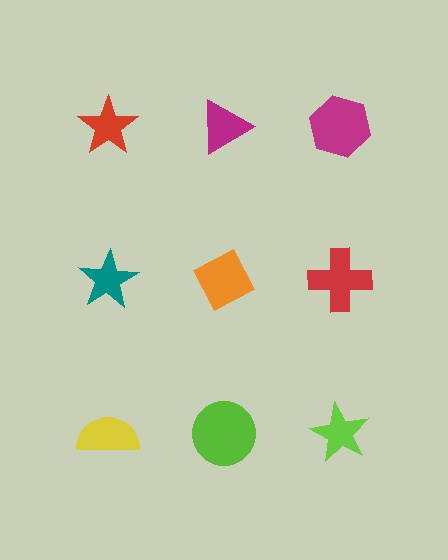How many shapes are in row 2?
3 shapes.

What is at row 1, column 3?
A magenta hexagon.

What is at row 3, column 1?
A yellow semicircle.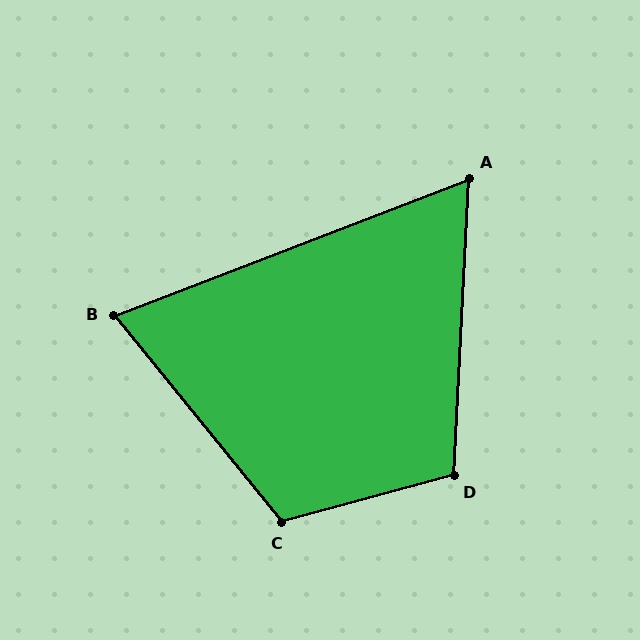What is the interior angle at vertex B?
Approximately 72 degrees (acute).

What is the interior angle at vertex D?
Approximately 108 degrees (obtuse).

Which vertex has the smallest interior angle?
A, at approximately 66 degrees.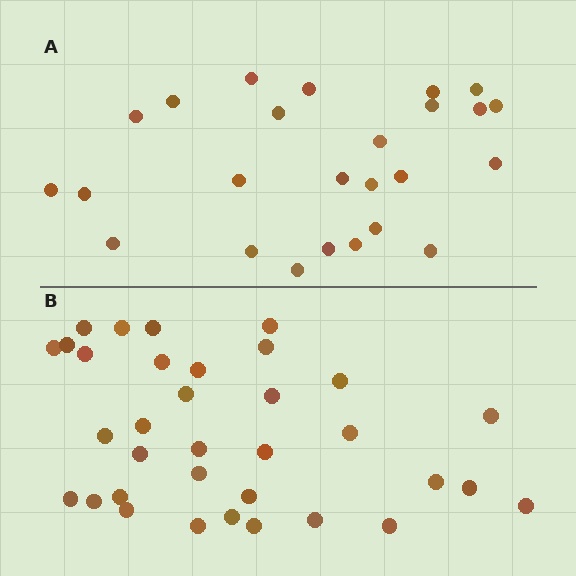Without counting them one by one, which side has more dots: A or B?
Region B (the bottom region) has more dots.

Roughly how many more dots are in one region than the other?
Region B has roughly 8 or so more dots than region A.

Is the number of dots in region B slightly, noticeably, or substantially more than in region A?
Region B has noticeably more, but not dramatically so. The ratio is roughly 1.4 to 1.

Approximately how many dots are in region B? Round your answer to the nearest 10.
About 30 dots. (The exact count is 34, which rounds to 30.)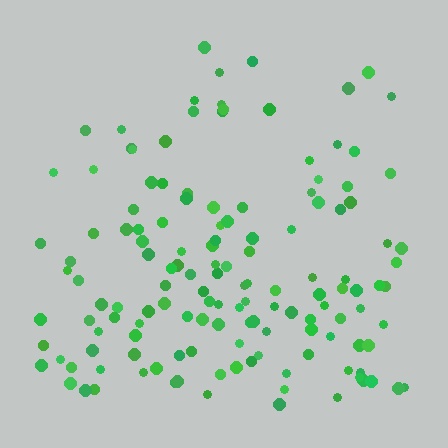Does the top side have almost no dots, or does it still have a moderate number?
Still a moderate number, just noticeably fewer than the bottom.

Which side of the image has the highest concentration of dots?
The bottom.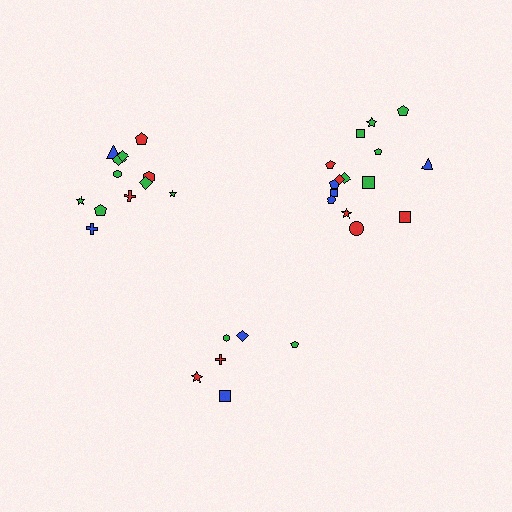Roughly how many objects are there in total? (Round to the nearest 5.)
Roughly 35 objects in total.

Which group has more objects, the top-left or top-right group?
The top-right group.